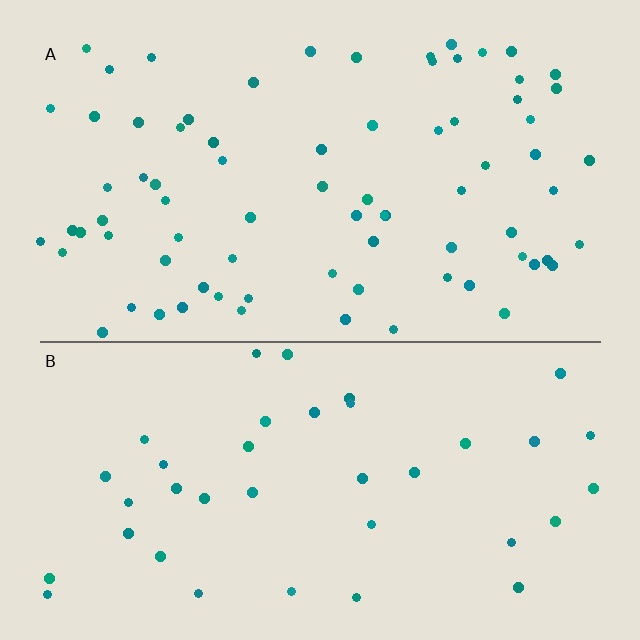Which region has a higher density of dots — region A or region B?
A (the top).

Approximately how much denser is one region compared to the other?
Approximately 2.0× — region A over region B.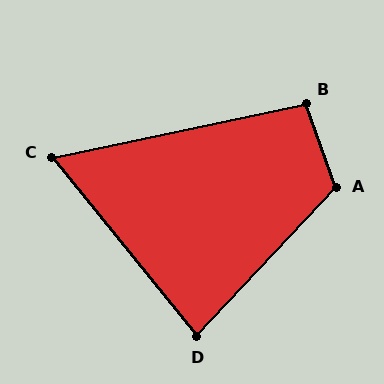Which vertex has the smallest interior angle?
C, at approximately 63 degrees.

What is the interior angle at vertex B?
Approximately 98 degrees (obtuse).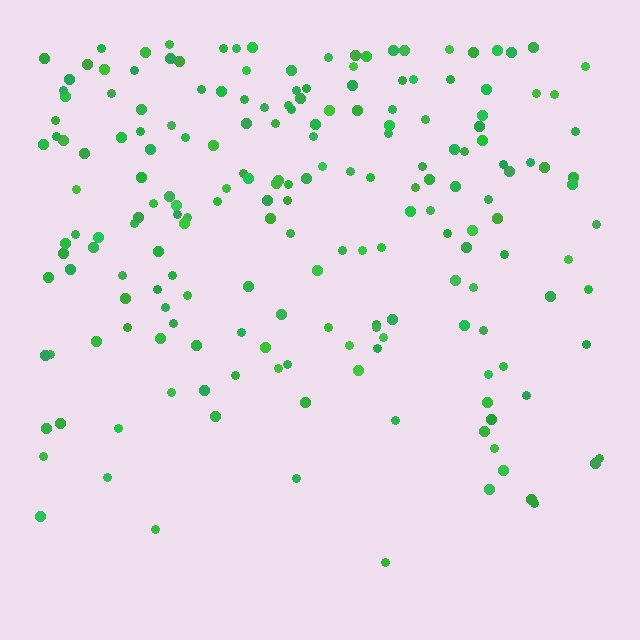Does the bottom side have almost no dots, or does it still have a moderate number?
Still a moderate number, just noticeably fewer than the top.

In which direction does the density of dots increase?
From bottom to top, with the top side densest.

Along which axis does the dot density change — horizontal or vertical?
Vertical.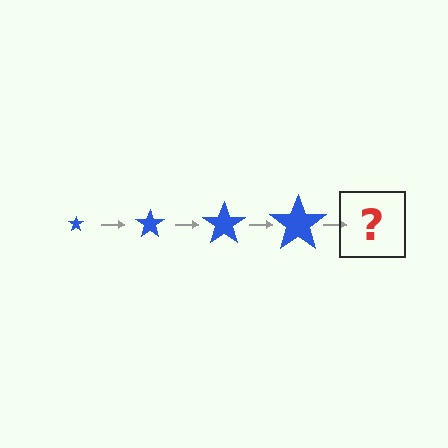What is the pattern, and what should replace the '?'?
The pattern is that the star gets progressively larger each step. The '?' should be a blue star, larger than the previous one.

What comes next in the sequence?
The next element should be a blue star, larger than the previous one.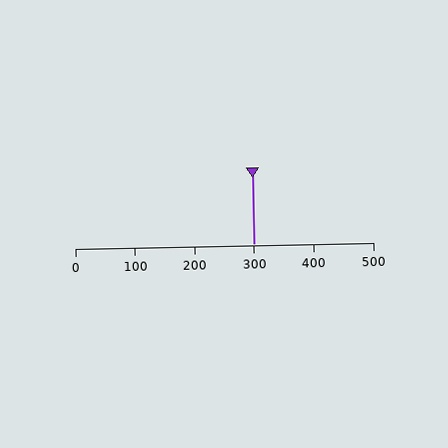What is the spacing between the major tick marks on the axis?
The major ticks are spaced 100 apart.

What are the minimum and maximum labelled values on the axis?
The axis runs from 0 to 500.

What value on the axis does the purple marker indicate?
The marker indicates approximately 300.